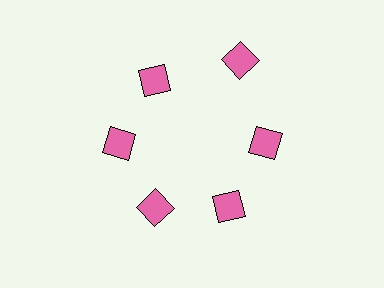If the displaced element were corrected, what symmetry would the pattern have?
It would have 6-fold rotational symmetry — the pattern would map onto itself every 60 degrees.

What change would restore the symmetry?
The symmetry would be restored by moving it inward, back onto the ring so that all 6 squares sit at equal angles and equal distance from the center.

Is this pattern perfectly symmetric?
No. The 6 pink squares are arranged in a ring, but one element near the 1 o'clock position is pushed outward from the center, breaking the 6-fold rotational symmetry.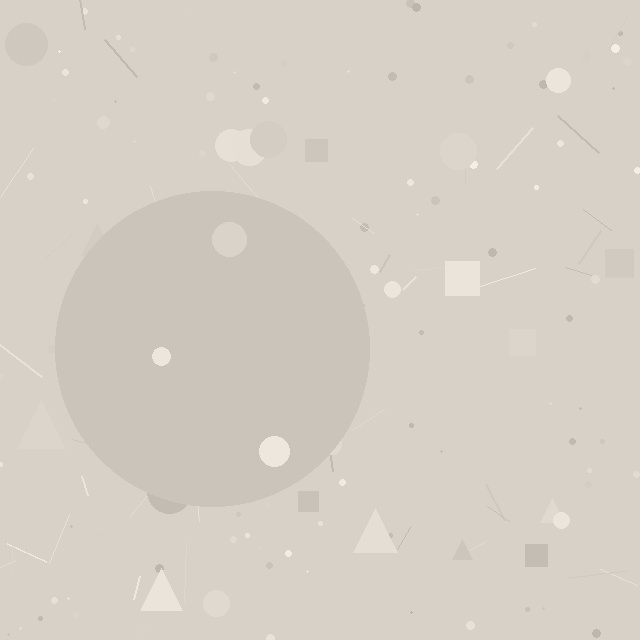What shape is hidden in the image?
A circle is hidden in the image.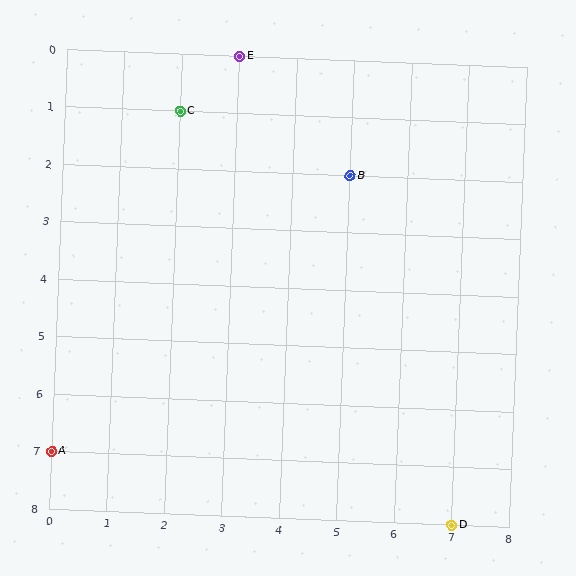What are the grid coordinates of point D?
Point D is at grid coordinates (7, 8).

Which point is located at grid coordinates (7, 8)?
Point D is at (7, 8).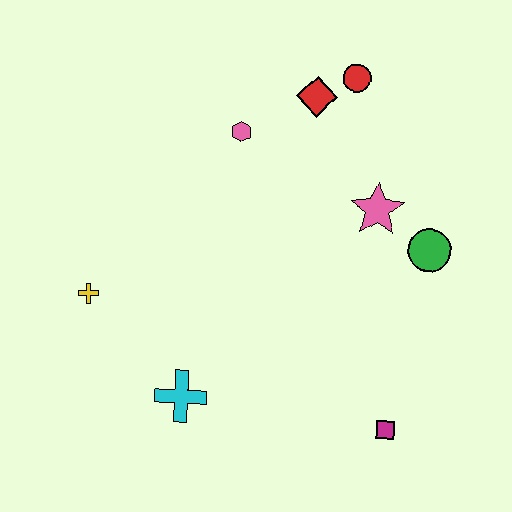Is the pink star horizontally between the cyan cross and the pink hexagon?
No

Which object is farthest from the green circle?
The yellow cross is farthest from the green circle.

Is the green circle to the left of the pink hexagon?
No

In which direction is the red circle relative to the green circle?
The red circle is above the green circle.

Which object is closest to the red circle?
The red diamond is closest to the red circle.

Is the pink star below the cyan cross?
No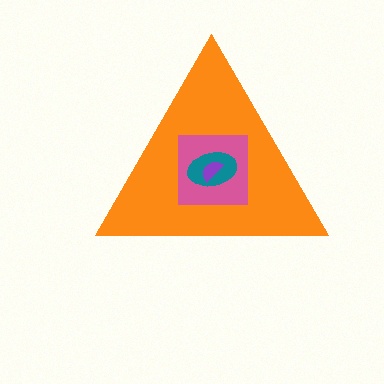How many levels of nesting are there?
4.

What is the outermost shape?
The orange triangle.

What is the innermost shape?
The purple semicircle.